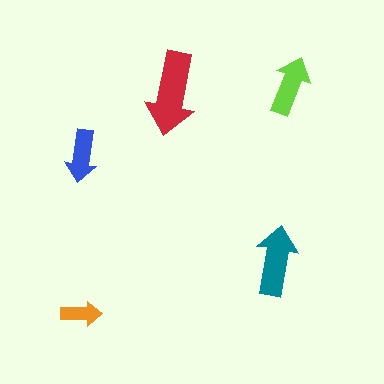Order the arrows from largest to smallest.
the red one, the teal one, the lime one, the blue one, the orange one.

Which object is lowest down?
The orange arrow is bottommost.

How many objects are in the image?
There are 5 objects in the image.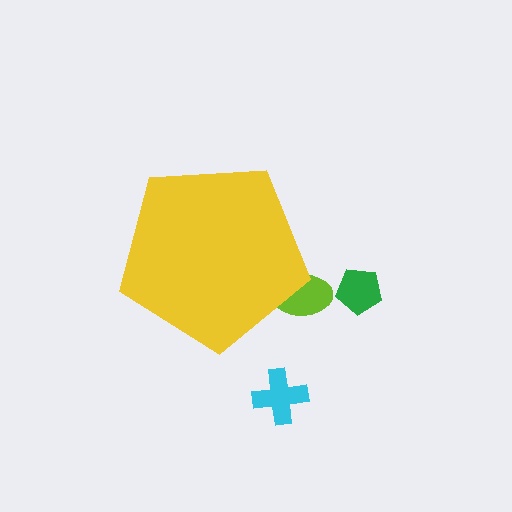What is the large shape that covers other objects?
A yellow pentagon.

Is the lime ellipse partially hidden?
Yes, the lime ellipse is partially hidden behind the yellow pentagon.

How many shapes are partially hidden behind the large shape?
1 shape is partially hidden.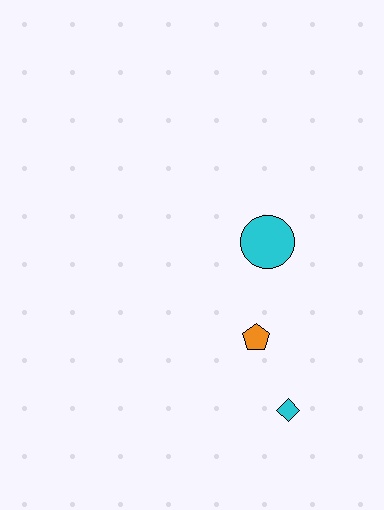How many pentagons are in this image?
There is 1 pentagon.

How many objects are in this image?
There are 3 objects.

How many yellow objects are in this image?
There are no yellow objects.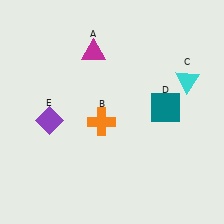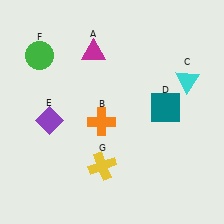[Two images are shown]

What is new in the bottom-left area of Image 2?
A yellow cross (G) was added in the bottom-left area of Image 2.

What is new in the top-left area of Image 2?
A green circle (F) was added in the top-left area of Image 2.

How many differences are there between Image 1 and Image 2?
There are 2 differences between the two images.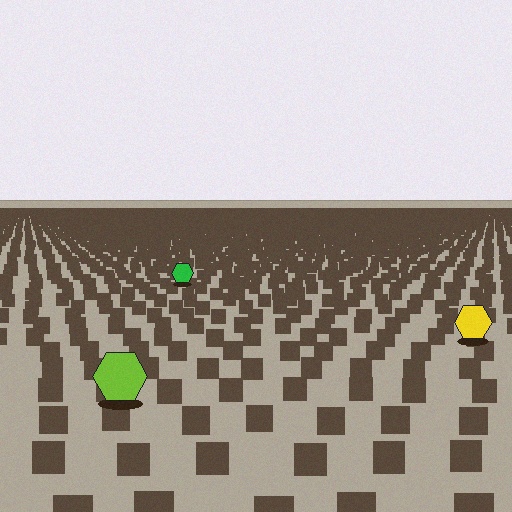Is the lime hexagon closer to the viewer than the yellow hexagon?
Yes. The lime hexagon is closer — you can tell from the texture gradient: the ground texture is coarser near it.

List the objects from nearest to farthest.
From nearest to farthest: the lime hexagon, the yellow hexagon, the green hexagon.